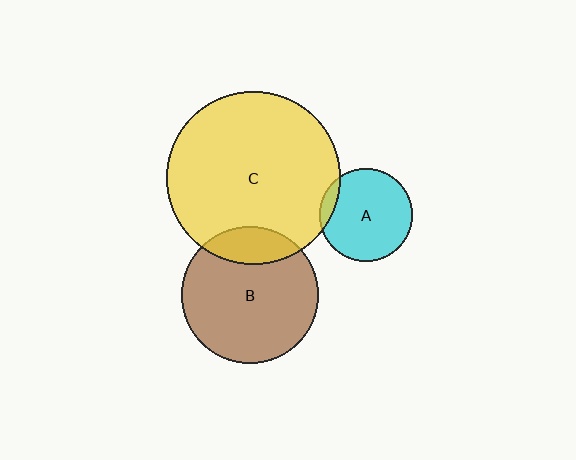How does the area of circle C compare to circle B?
Approximately 1.6 times.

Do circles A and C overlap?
Yes.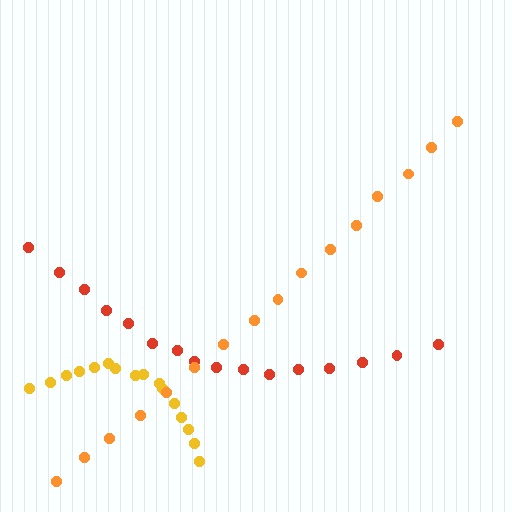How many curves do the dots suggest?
There are 3 distinct paths.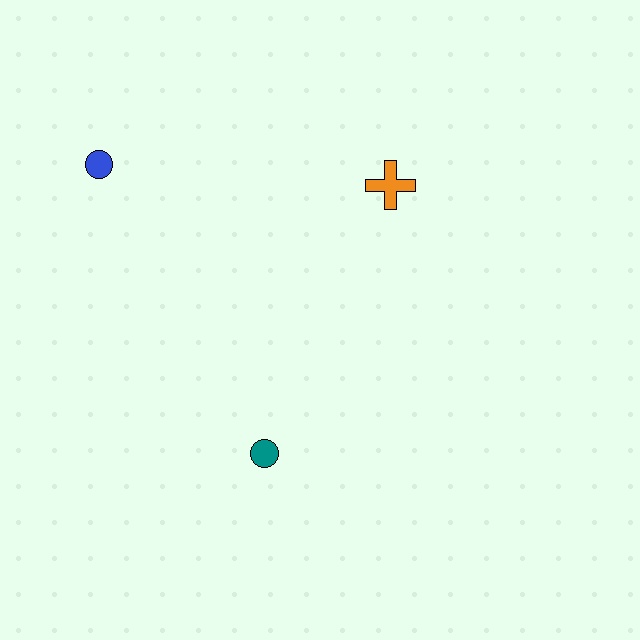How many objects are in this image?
There are 3 objects.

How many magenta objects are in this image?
There are no magenta objects.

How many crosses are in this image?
There is 1 cross.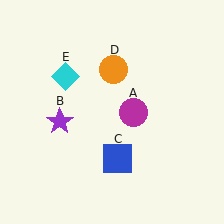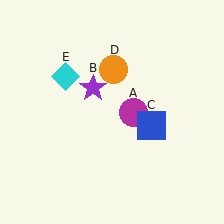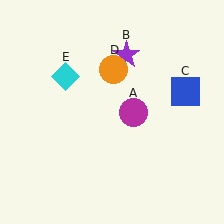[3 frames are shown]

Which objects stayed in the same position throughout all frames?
Magenta circle (object A) and orange circle (object D) and cyan diamond (object E) remained stationary.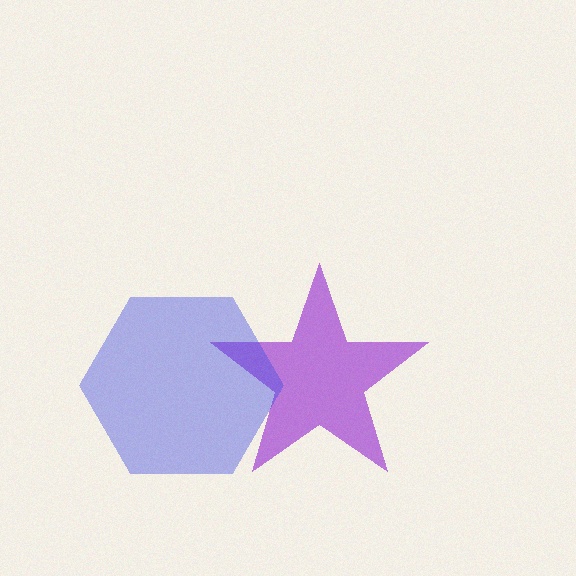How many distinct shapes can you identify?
There are 2 distinct shapes: a purple star, a blue hexagon.